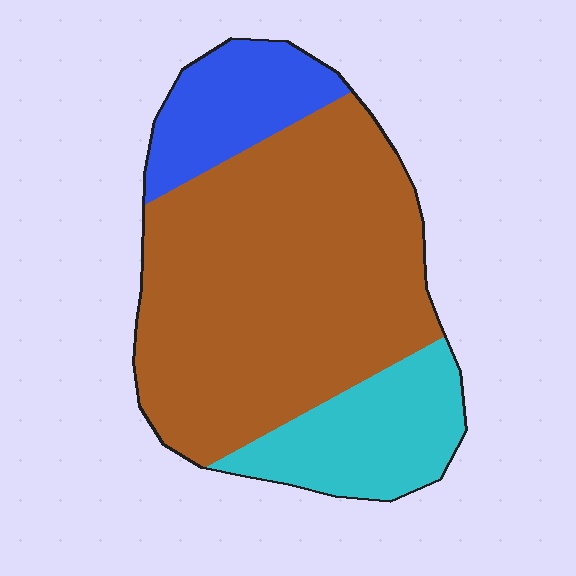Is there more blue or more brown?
Brown.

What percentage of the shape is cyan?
Cyan takes up about one fifth (1/5) of the shape.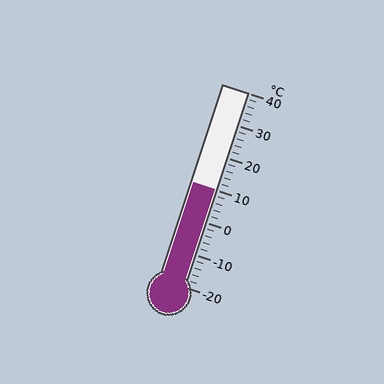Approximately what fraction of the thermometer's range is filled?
The thermometer is filled to approximately 50% of its range.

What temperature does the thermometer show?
The thermometer shows approximately 10°C.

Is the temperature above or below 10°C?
The temperature is at 10°C.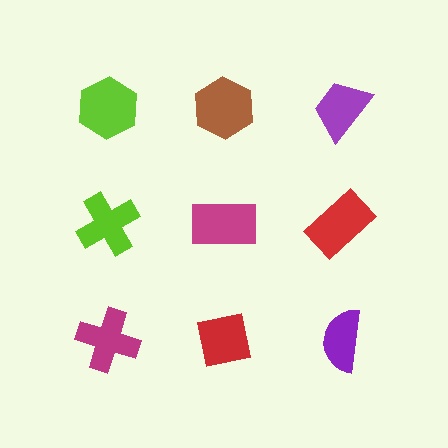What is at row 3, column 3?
A purple semicircle.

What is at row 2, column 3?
A red rectangle.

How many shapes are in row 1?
3 shapes.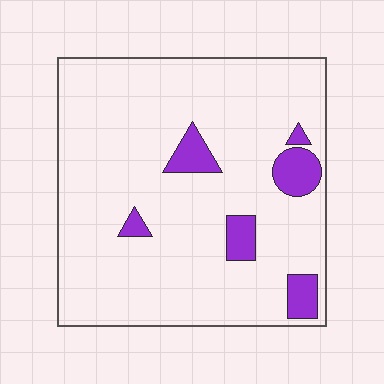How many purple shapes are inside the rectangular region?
6.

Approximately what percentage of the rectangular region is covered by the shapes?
Approximately 10%.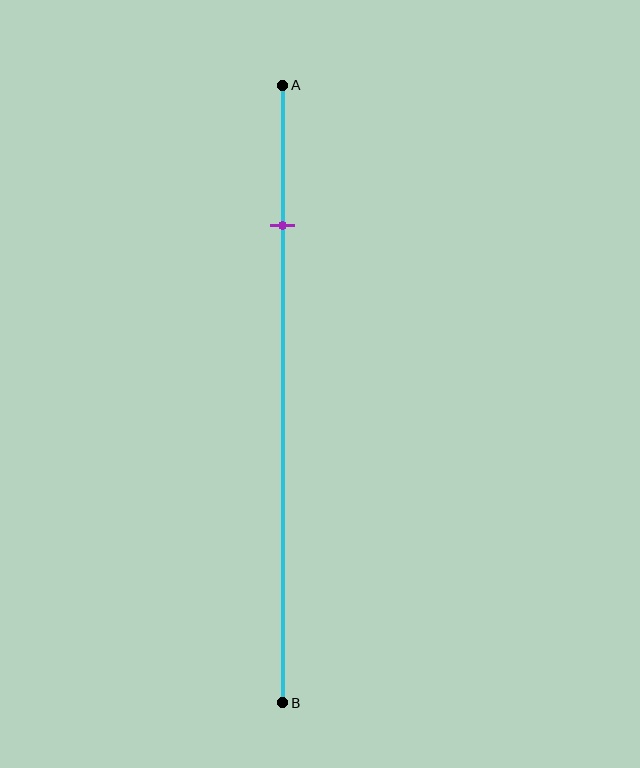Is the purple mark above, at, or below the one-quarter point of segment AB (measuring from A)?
The purple mark is approximately at the one-quarter point of segment AB.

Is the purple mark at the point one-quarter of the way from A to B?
Yes, the mark is approximately at the one-quarter point.